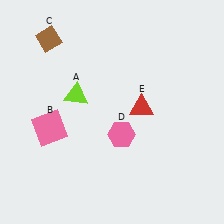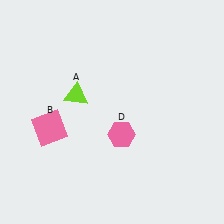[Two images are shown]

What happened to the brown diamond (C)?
The brown diamond (C) was removed in Image 2. It was in the top-left area of Image 1.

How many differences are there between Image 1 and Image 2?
There are 2 differences between the two images.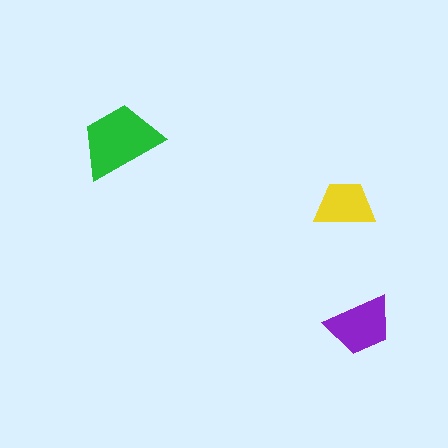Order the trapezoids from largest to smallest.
the green one, the purple one, the yellow one.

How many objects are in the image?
There are 3 objects in the image.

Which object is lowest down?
The purple trapezoid is bottommost.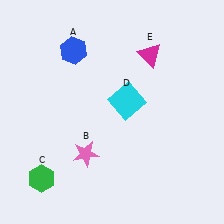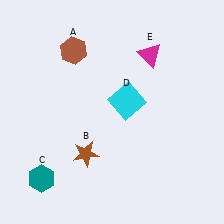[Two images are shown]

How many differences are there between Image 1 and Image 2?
There are 3 differences between the two images.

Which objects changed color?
A changed from blue to brown. B changed from pink to brown. C changed from green to teal.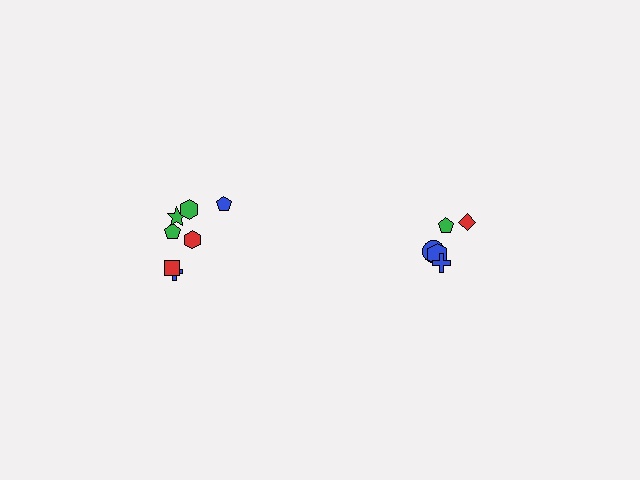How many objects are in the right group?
There are 5 objects.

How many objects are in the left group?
There are 7 objects.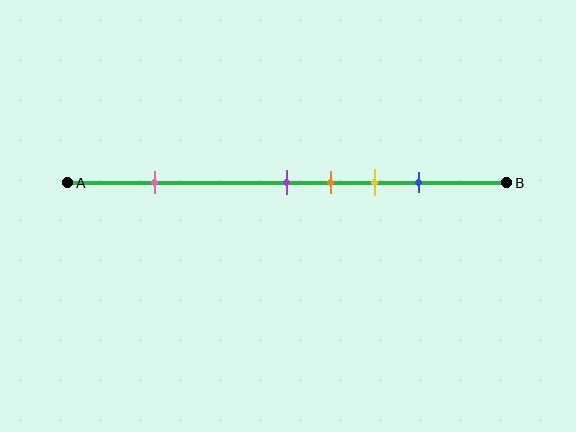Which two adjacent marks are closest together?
The purple and orange marks are the closest adjacent pair.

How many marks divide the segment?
There are 5 marks dividing the segment.